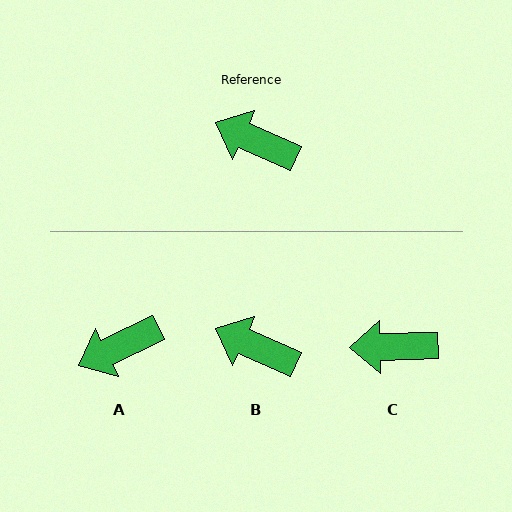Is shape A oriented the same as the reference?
No, it is off by about 50 degrees.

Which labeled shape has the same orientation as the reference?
B.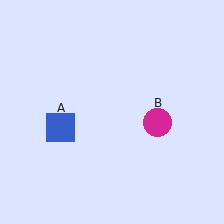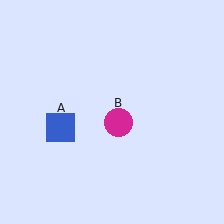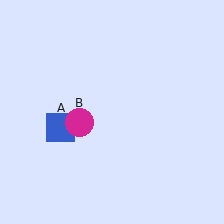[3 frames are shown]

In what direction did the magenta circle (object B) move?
The magenta circle (object B) moved left.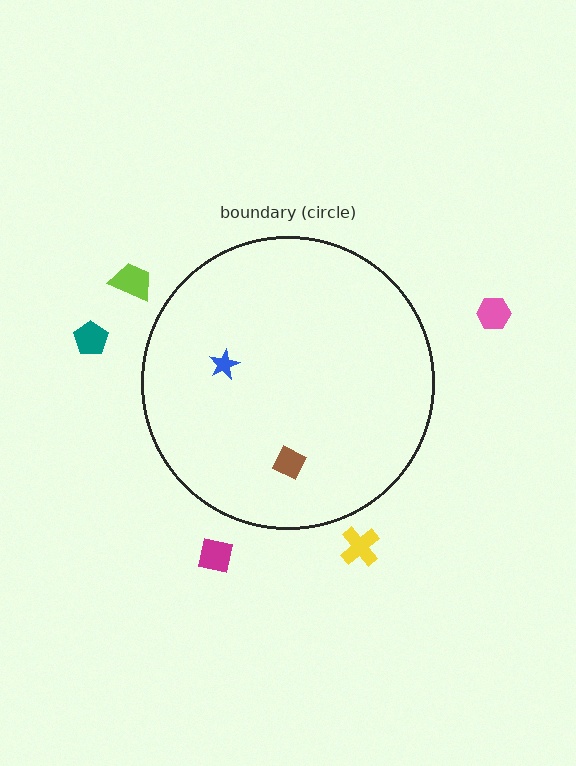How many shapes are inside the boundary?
2 inside, 5 outside.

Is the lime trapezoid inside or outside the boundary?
Outside.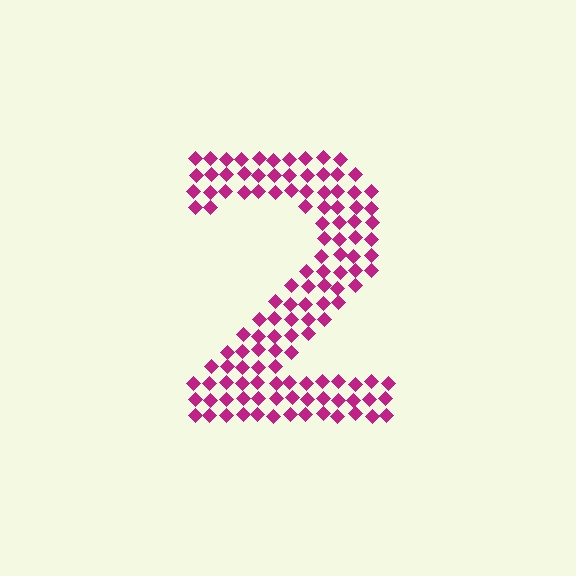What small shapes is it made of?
It is made of small diamonds.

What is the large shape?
The large shape is the digit 2.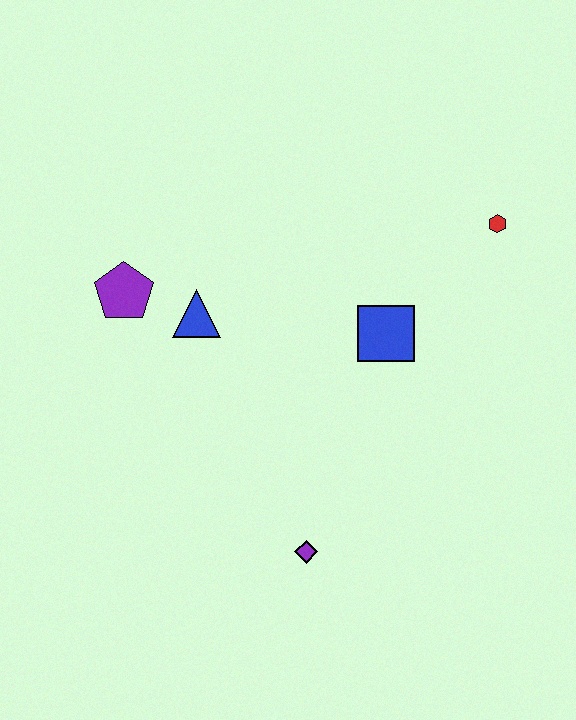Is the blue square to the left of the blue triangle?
No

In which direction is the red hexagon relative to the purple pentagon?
The red hexagon is to the right of the purple pentagon.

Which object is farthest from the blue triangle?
The red hexagon is farthest from the blue triangle.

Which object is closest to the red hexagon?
The blue square is closest to the red hexagon.